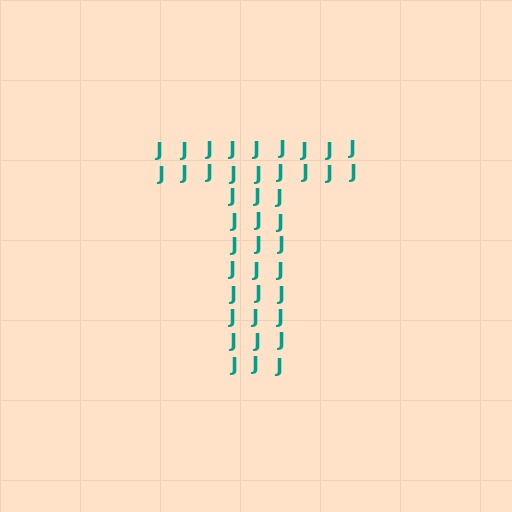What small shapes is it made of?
It is made of small letter J's.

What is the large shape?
The large shape is the letter T.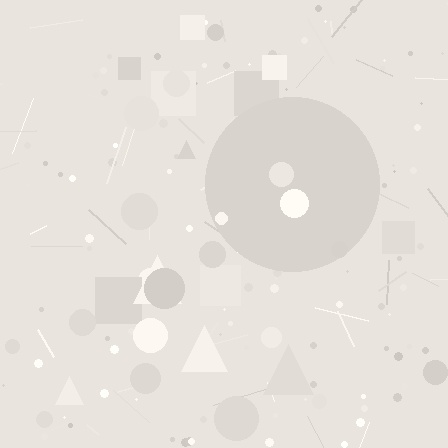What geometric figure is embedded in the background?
A circle is embedded in the background.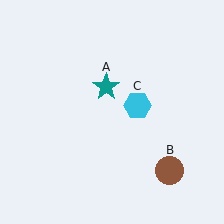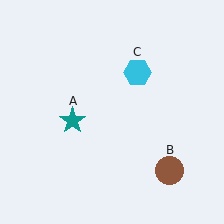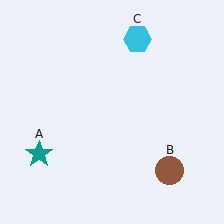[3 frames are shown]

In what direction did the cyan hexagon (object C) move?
The cyan hexagon (object C) moved up.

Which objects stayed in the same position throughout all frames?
Brown circle (object B) remained stationary.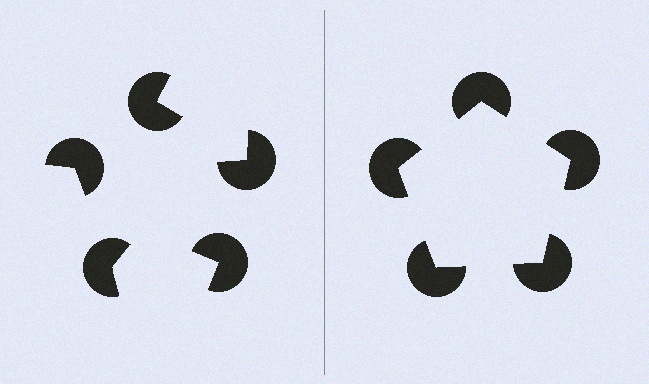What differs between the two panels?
The pac-man discs are positioned identically on both sides; only the wedge orientations differ. On the right they align to a pentagon; on the left they are misaligned.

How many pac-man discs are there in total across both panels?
10 — 5 on each side.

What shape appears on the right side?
An illusory pentagon.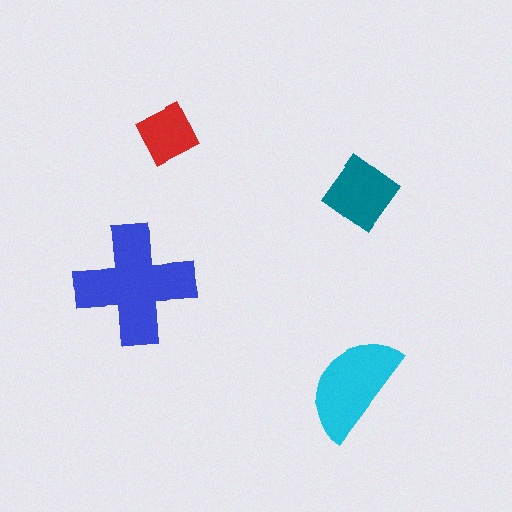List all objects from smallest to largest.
The red square, the teal diamond, the cyan semicircle, the blue cross.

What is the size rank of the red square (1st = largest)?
4th.